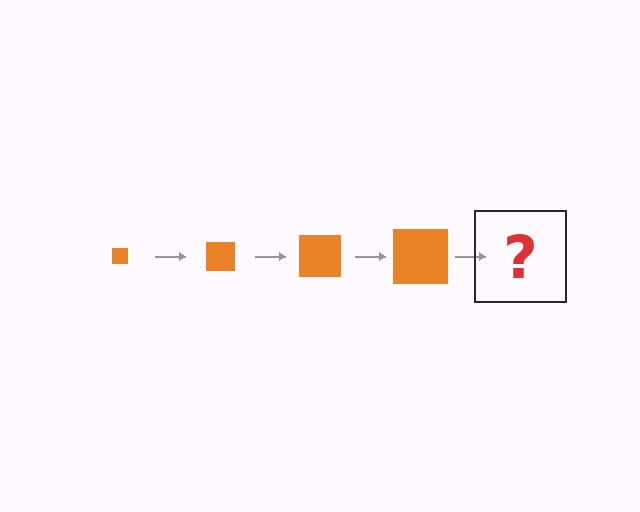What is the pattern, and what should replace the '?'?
The pattern is that the square gets progressively larger each step. The '?' should be an orange square, larger than the previous one.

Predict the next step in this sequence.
The next step is an orange square, larger than the previous one.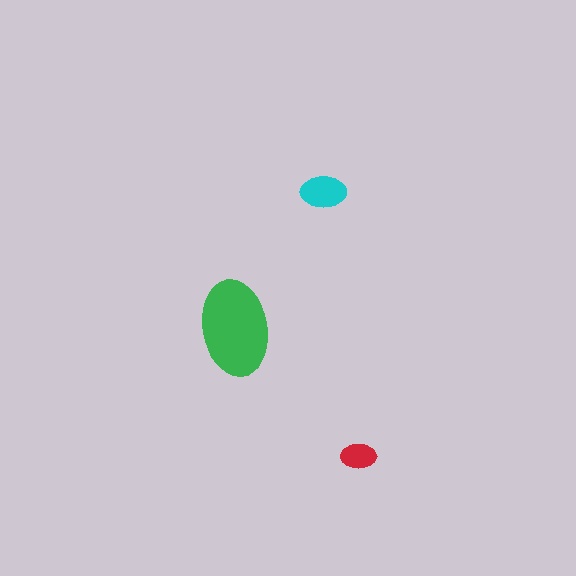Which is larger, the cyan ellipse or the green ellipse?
The green one.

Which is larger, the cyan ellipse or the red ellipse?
The cyan one.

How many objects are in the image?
There are 3 objects in the image.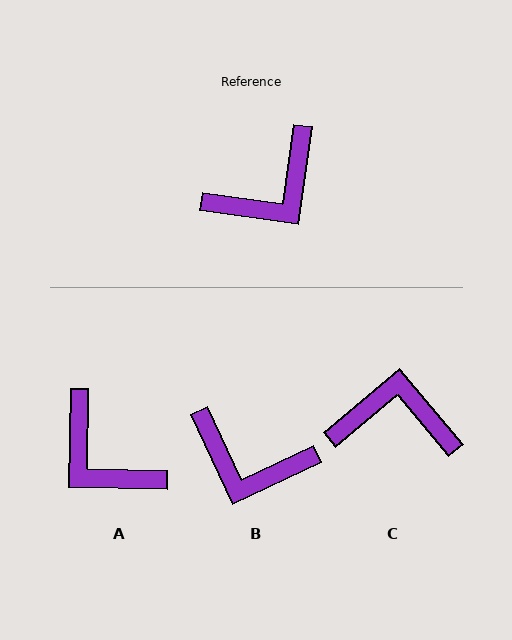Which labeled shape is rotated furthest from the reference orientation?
C, about 138 degrees away.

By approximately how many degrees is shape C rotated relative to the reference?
Approximately 138 degrees counter-clockwise.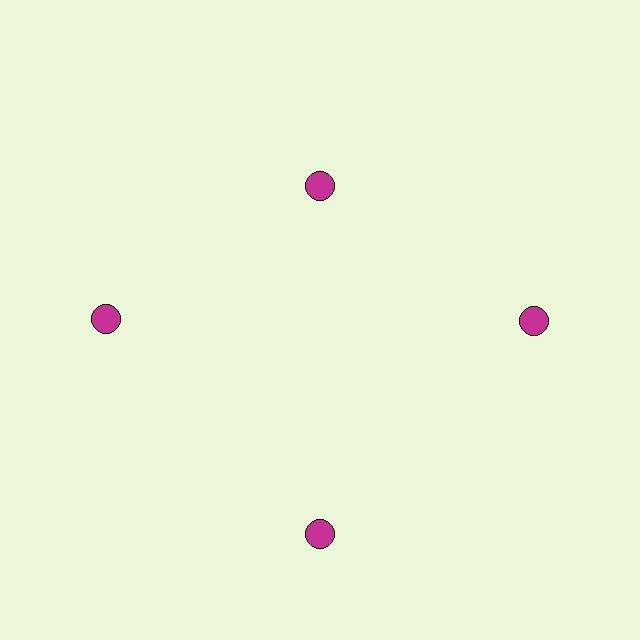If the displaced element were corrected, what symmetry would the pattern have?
It would have 4-fold rotational symmetry — the pattern would map onto itself every 90 degrees.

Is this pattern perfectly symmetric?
No. The 4 magenta circles are arranged in a ring, but one element near the 12 o'clock position is pulled inward toward the center, breaking the 4-fold rotational symmetry.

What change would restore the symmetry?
The symmetry would be restored by moving it outward, back onto the ring so that all 4 circles sit at equal angles and equal distance from the center.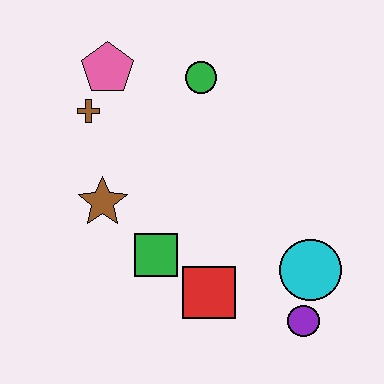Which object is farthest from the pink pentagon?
The purple circle is farthest from the pink pentagon.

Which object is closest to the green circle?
The pink pentagon is closest to the green circle.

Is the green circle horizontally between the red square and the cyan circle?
No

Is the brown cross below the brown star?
No